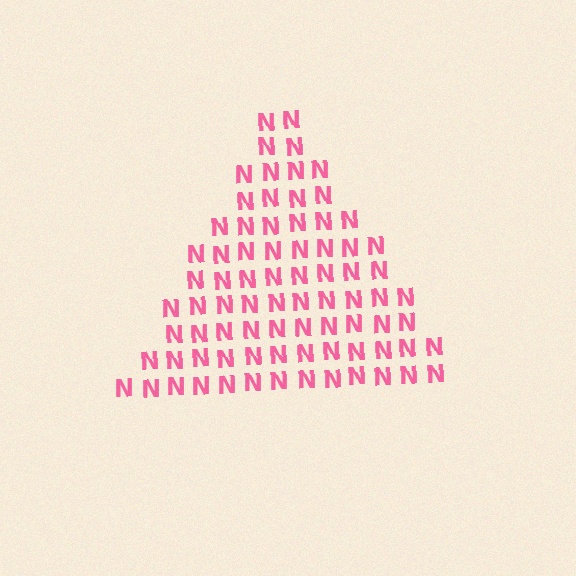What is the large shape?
The large shape is a triangle.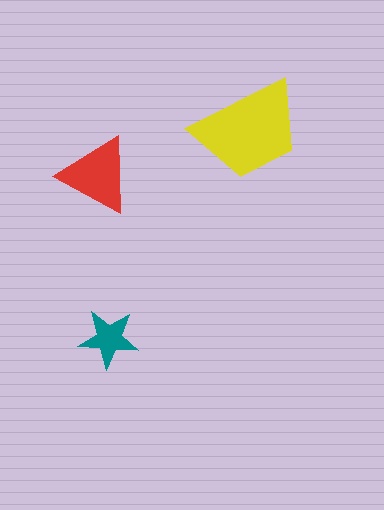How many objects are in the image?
There are 3 objects in the image.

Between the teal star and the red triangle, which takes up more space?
The red triangle.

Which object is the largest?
The yellow trapezoid.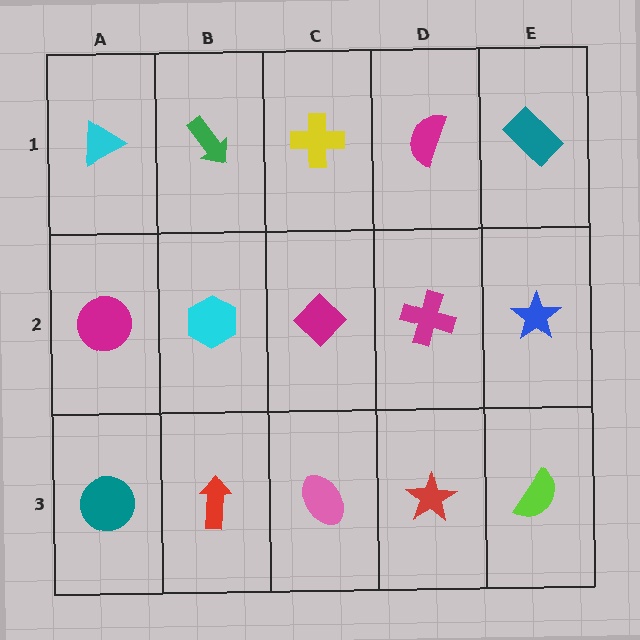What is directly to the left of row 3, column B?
A teal circle.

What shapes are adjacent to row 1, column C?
A magenta diamond (row 2, column C), a green arrow (row 1, column B), a magenta semicircle (row 1, column D).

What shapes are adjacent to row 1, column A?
A magenta circle (row 2, column A), a green arrow (row 1, column B).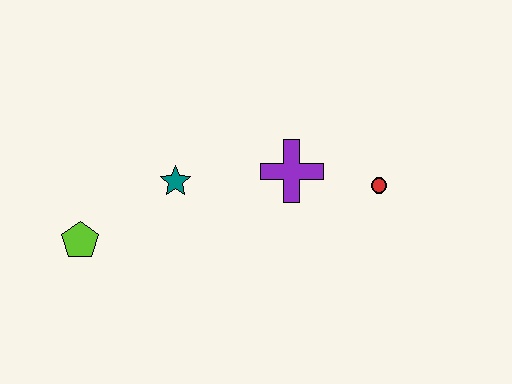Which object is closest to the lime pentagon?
The teal star is closest to the lime pentagon.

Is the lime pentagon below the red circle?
Yes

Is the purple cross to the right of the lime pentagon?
Yes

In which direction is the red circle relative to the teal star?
The red circle is to the right of the teal star.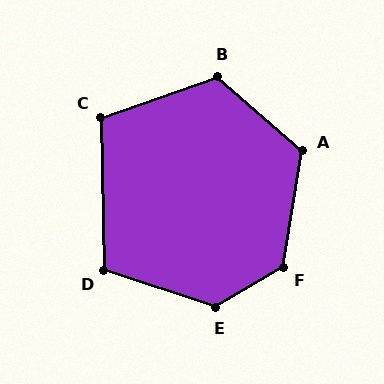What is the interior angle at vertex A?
Approximately 121 degrees (obtuse).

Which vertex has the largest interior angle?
F, at approximately 131 degrees.